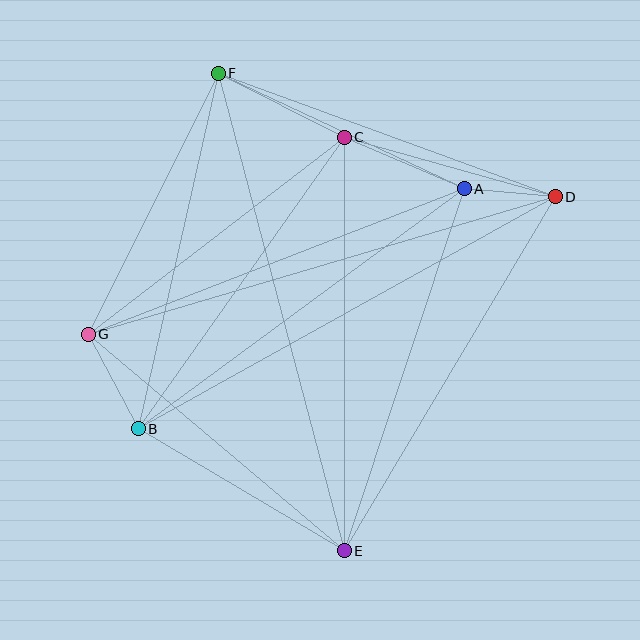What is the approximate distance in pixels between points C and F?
The distance between C and F is approximately 141 pixels.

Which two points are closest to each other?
Points A and D are closest to each other.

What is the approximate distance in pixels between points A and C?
The distance between A and C is approximately 131 pixels.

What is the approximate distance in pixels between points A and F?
The distance between A and F is approximately 272 pixels.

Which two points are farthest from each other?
Points E and F are farthest from each other.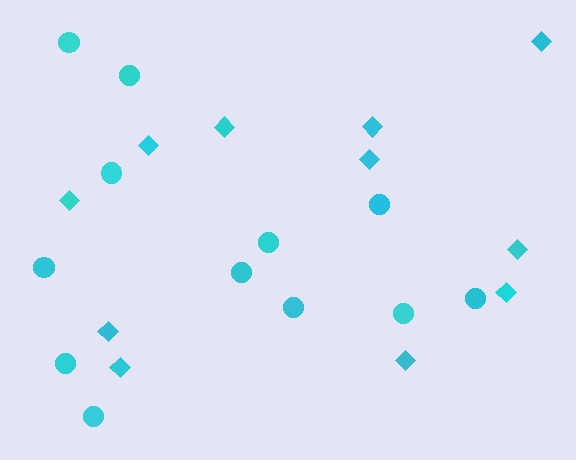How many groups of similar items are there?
There are 2 groups: one group of diamonds (11) and one group of circles (12).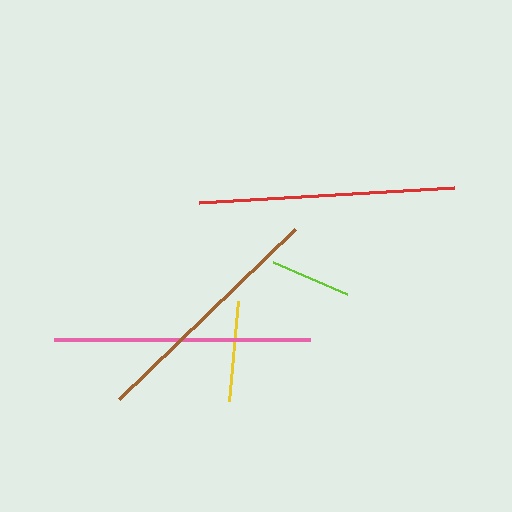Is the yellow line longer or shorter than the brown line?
The brown line is longer than the yellow line.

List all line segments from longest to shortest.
From longest to shortest: pink, red, brown, yellow, lime.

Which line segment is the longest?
The pink line is the longest at approximately 257 pixels.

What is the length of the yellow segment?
The yellow segment is approximately 101 pixels long.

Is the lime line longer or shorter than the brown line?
The brown line is longer than the lime line.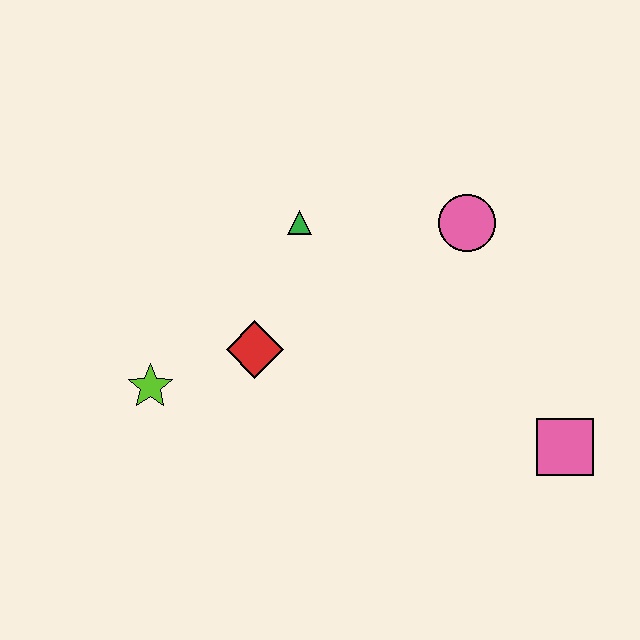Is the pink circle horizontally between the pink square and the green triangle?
Yes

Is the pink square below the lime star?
Yes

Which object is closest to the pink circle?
The green triangle is closest to the pink circle.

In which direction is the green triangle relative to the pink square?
The green triangle is to the left of the pink square.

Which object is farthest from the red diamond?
The pink square is farthest from the red diamond.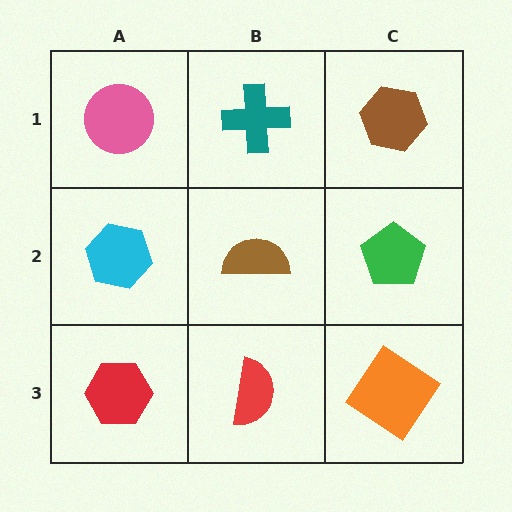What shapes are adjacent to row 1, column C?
A green pentagon (row 2, column C), a teal cross (row 1, column B).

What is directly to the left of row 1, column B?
A pink circle.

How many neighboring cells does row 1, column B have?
3.